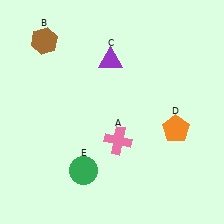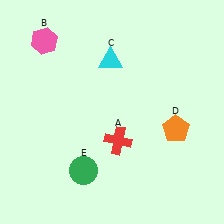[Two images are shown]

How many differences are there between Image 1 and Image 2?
There are 3 differences between the two images.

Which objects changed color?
A changed from pink to red. B changed from brown to pink. C changed from purple to cyan.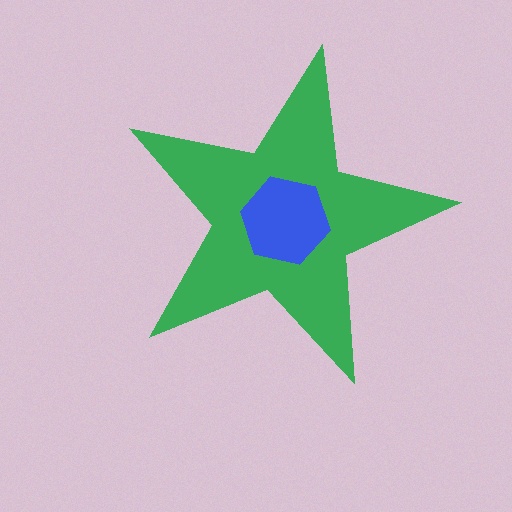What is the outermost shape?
The green star.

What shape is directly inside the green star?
The blue hexagon.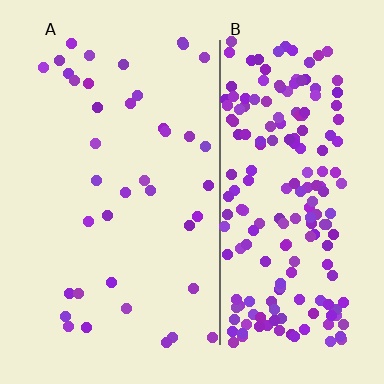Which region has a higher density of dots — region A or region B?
B (the right).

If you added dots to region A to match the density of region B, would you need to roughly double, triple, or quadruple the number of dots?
Approximately quadruple.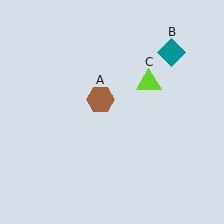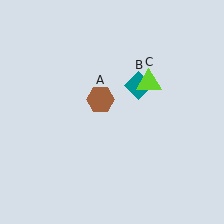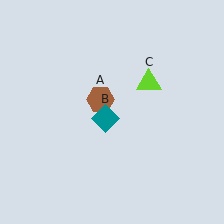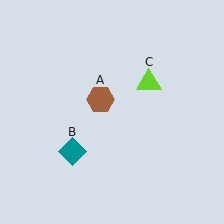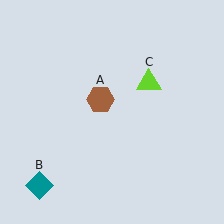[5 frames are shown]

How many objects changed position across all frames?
1 object changed position: teal diamond (object B).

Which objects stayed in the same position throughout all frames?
Brown hexagon (object A) and lime triangle (object C) remained stationary.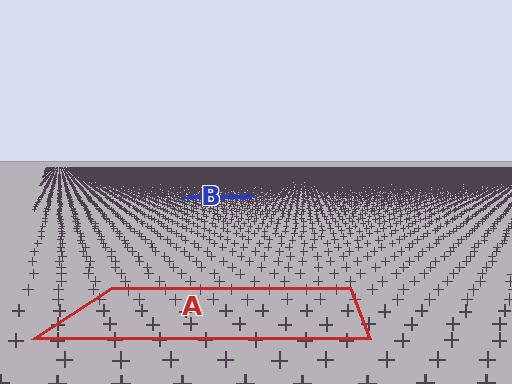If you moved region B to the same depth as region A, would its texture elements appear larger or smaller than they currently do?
They would appear larger. At a closer depth, the same texture elements are projected at a bigger on-screen size.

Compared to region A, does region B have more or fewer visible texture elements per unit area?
Region B has more texture elements per unit area — they are packed more densely because it is farther away.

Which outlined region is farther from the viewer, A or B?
Region B is farther from the viewer — the texture elements inside it appear smaller and more densely packed.